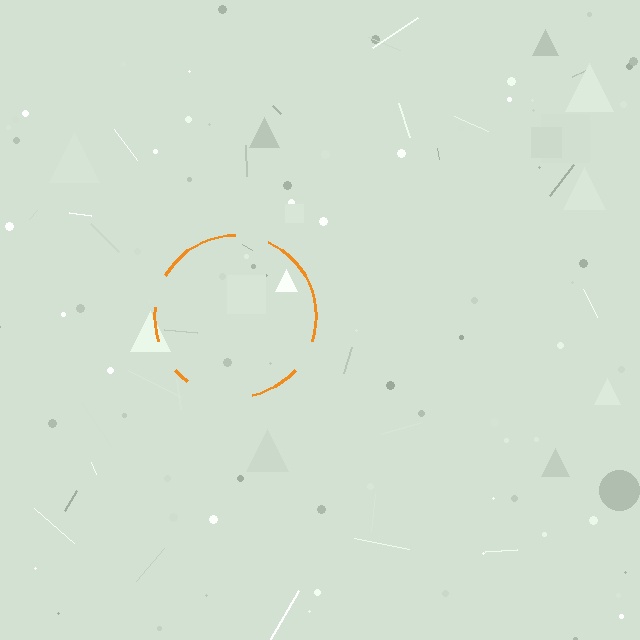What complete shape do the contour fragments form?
The contour fragments form a circle.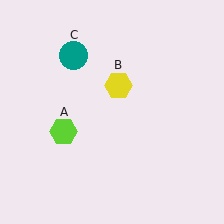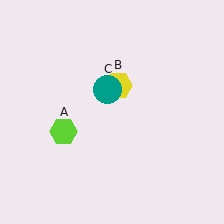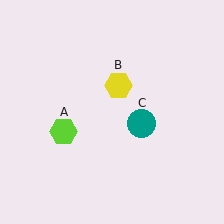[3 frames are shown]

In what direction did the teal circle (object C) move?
The teal circle (object C) moved down and to the right.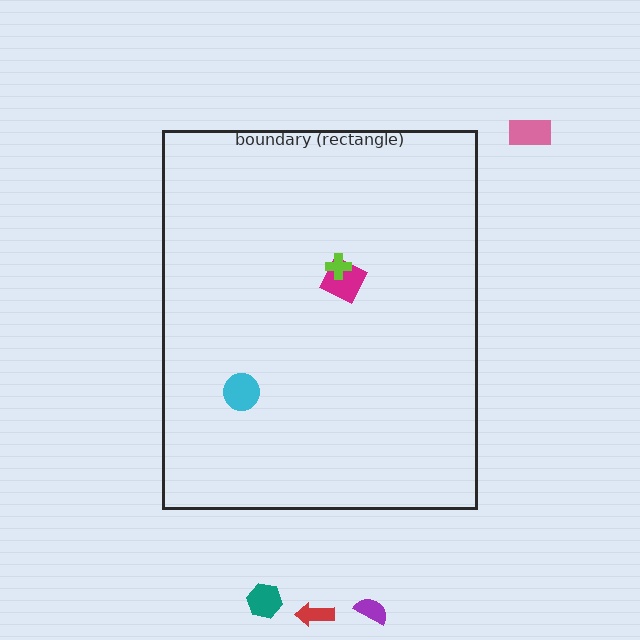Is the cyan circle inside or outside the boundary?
Inside.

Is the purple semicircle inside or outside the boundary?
Outside.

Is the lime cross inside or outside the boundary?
Inside.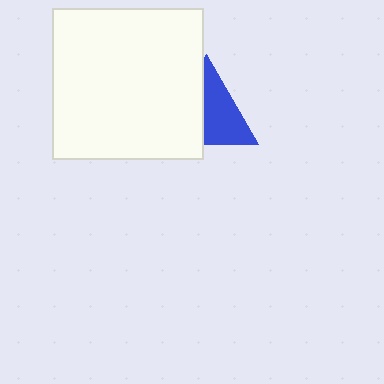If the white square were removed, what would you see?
You would see the complete blue triangle.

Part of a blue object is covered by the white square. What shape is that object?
It is a triangle.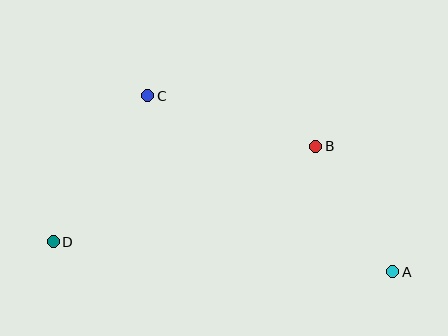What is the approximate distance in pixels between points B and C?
The distance between B and C is approximately 176 pixels.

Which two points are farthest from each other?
Points A and D are farthest from each other.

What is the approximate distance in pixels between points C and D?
The distance between C and D is approximately 174 pixels.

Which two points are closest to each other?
Points A and B are closest to each other.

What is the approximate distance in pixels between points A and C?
The distance between A and C is approximately 302 pixels.